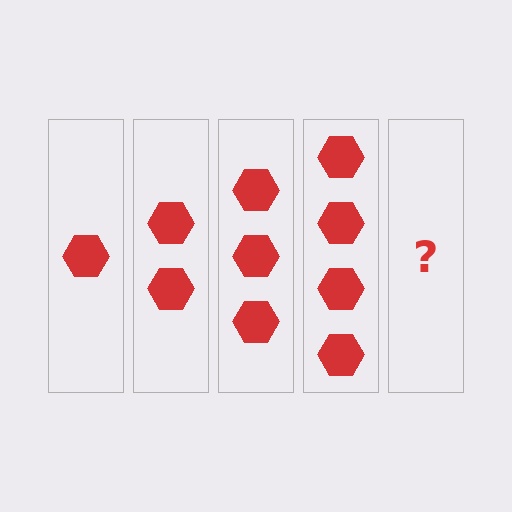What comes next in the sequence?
The next element should be 5 hexagons.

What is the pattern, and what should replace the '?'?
The pattern is that each step adds one more hexagon. The '?' should be 5 hexagons.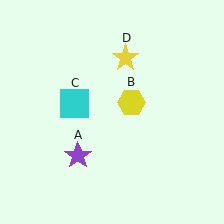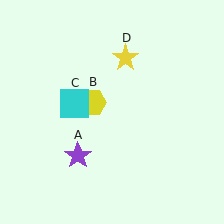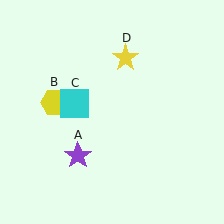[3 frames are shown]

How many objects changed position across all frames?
1 object changed position: yellow hexagon (object B).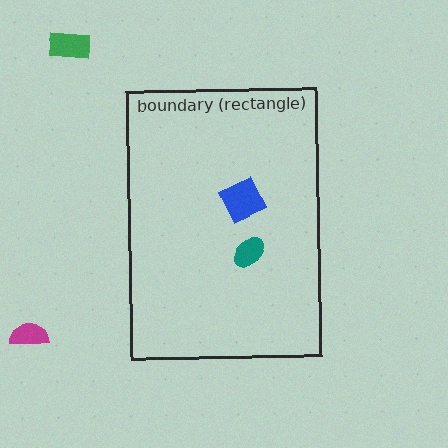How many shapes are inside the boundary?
2 inside, 2 outside.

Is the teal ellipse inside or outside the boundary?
Inside.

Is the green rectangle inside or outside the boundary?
Outside.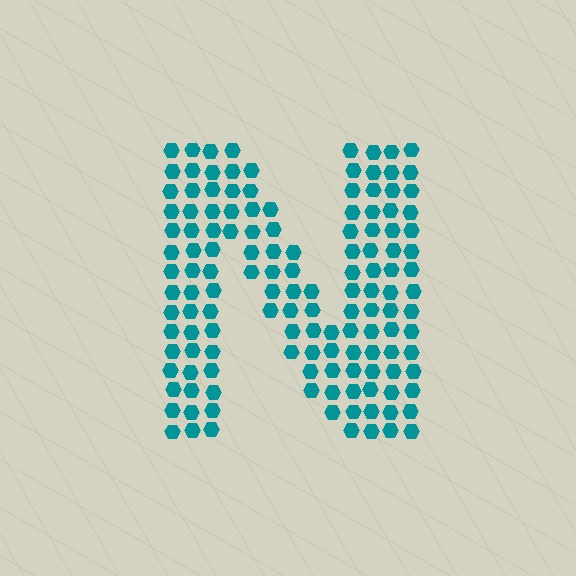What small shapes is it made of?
It is made of small hexagons.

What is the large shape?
The large shape is the letter N.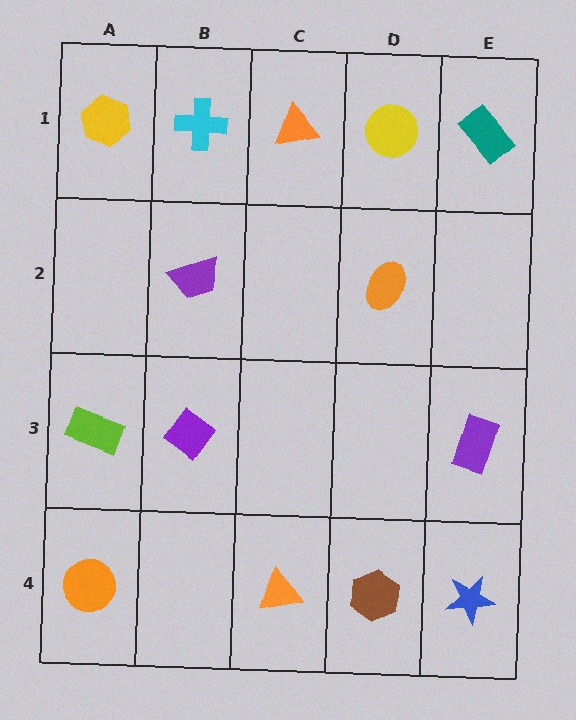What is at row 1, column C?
An orange triangle.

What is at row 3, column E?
A purple rectangle.